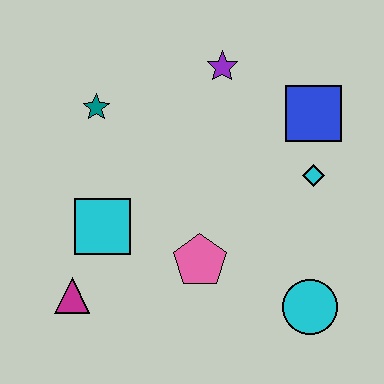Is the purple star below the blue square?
No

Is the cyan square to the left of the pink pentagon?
Yes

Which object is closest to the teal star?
The cyan square is closest to the teal star.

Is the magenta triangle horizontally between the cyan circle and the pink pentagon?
No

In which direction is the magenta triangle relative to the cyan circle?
The magenta triangle is to the left of the cyan circle.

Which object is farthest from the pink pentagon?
The purple star is farthest from the pink pentagon.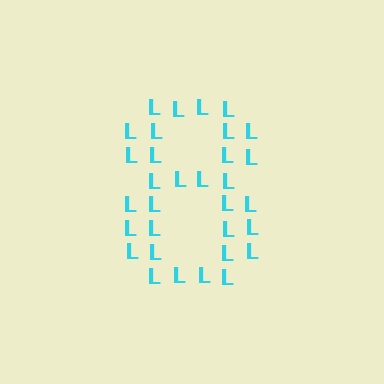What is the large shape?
The large shape is the digit 8.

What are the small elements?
The small elements are letter L's.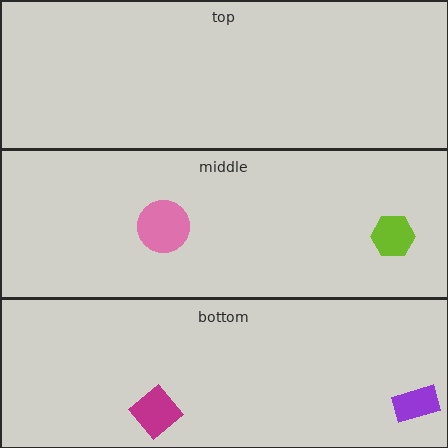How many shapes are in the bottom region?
2.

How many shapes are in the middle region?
2.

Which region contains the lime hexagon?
The middle region.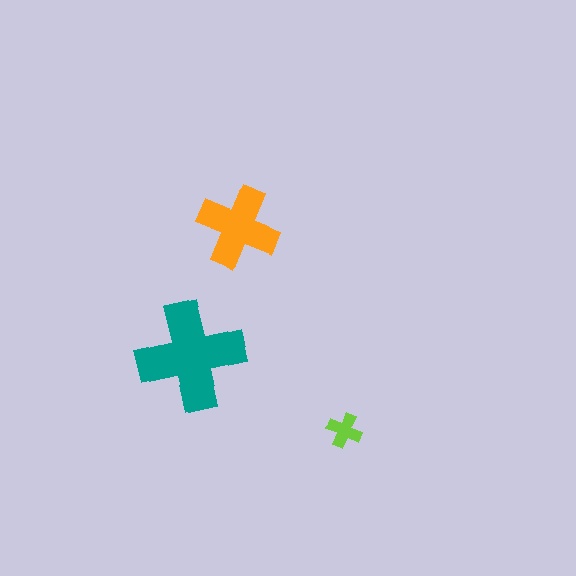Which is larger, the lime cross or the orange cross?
The orange one.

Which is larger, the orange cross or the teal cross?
The teal one.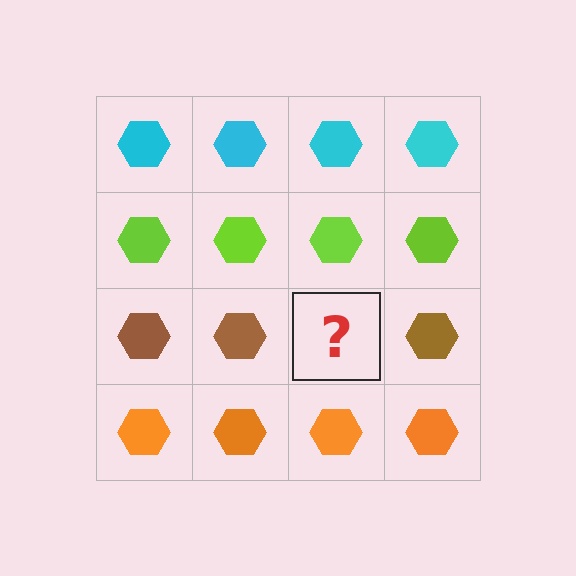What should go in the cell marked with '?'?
The missing cell should contain a brown hexagon.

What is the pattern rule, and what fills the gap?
The rule is that each row has a consistent color. The gap should be filled with a brown hexagon.